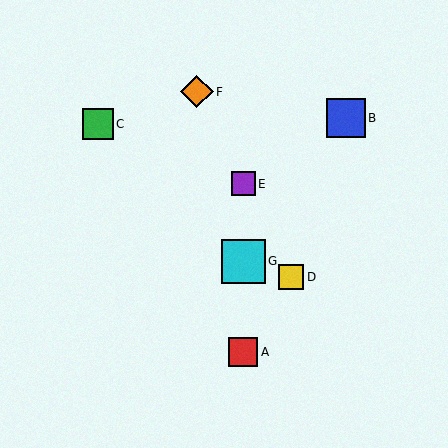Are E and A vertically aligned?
Yes, both are at x≈243.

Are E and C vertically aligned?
No, E is at x≈243 and C is at x≈98.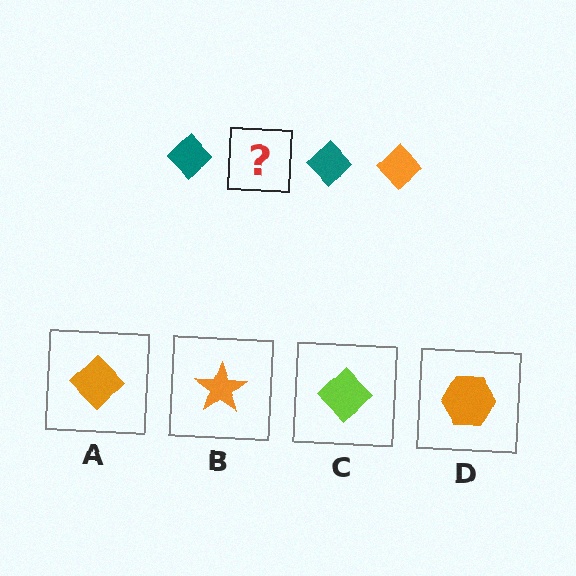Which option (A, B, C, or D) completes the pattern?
A.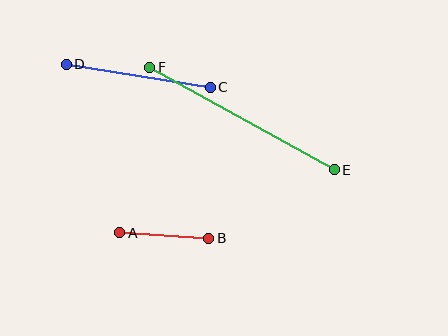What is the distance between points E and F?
The distance is approximately 211 pixels.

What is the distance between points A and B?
The distance is approximately 89 pixels.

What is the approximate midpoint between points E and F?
The midpoint is at approximately (242, 118) pixels.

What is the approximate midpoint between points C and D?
The midpoint is at approximately (138, 76) pixels.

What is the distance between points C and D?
The distance is approximately 146 pixels.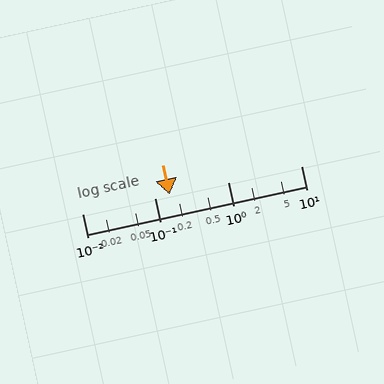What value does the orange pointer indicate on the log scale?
The pointer indicates approximately 0.16.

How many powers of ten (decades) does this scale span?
The scale spans 3 decades, from 0.01 to 10.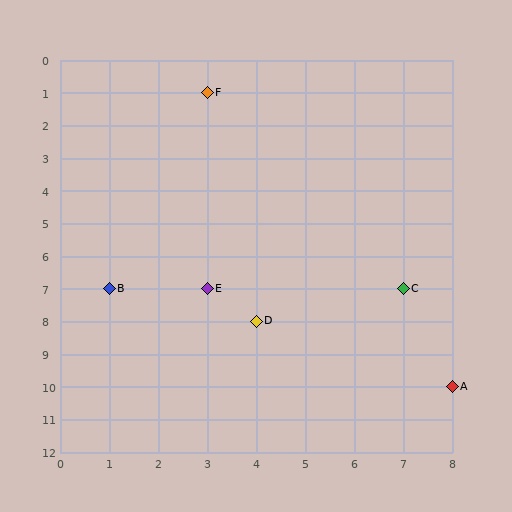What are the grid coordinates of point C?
Point C is at grid coordinates (7, 7).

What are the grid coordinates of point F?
Point F is at grid coordinates (3, 1).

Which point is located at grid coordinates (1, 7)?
Point B is at (1, 7).